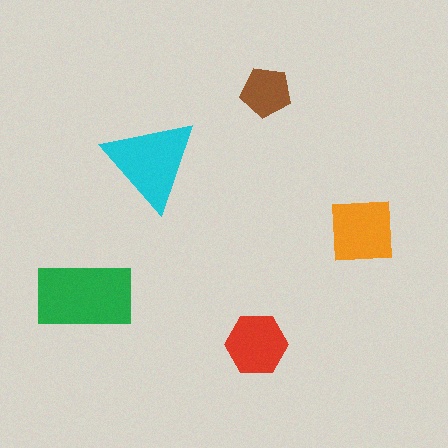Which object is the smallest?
The brown pentagon.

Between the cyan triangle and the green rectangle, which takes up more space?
The green rectangle.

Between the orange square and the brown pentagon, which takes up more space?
The orange square.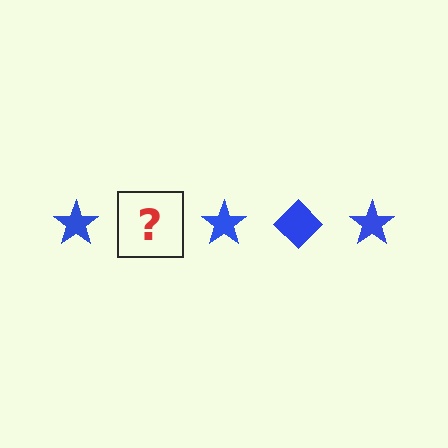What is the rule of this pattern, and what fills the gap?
The rule is that the pattern cycles through star, diamond shapes in blue. The gap should be filled with a blue diamond.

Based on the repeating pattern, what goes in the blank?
The blank should be a blue diamond.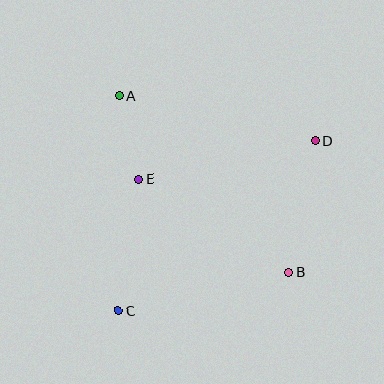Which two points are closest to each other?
Points A and E are closest to each other.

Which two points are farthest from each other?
Points C and D are farthest from each other.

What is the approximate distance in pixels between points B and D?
The distance between B and D is approximately 133 pixels.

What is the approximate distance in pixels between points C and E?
The distance between C and E is approximately 133 pixels.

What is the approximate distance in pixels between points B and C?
The distance between B and C is approximately 174 pixels.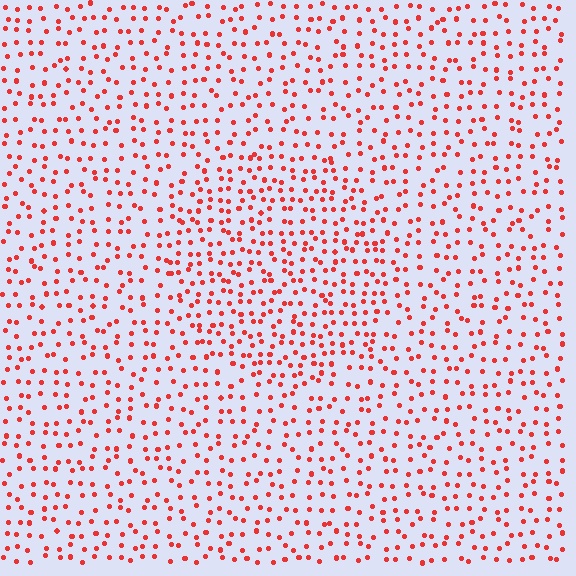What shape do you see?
I see a circle.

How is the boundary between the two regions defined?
The boundary is defined by a change in element density (approximately 1.5x ratio). All elements are the same color, size, and shape.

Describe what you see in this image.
The image contains small red elements arranged at two different densities. A circle-shaped region is visible where the elements are more densely packed than the surrounding area.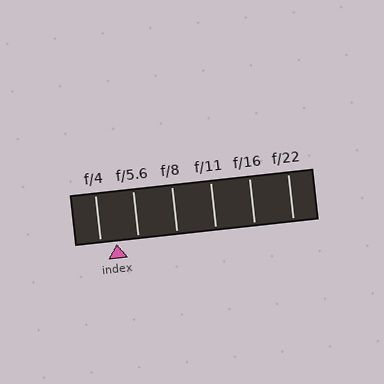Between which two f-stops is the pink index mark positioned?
The index mark is between f/4 and f/5.6.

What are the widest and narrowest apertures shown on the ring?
The widest aperture shown is f/4 and the narrowest is f/22.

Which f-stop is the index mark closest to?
The index mark is closest to f/4.